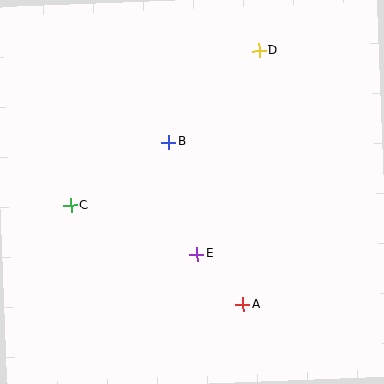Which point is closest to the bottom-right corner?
Point A is closest to the bottom-right corner.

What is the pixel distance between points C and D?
The distance between C and D is 243 pixels.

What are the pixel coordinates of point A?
Point A is at (243, 304).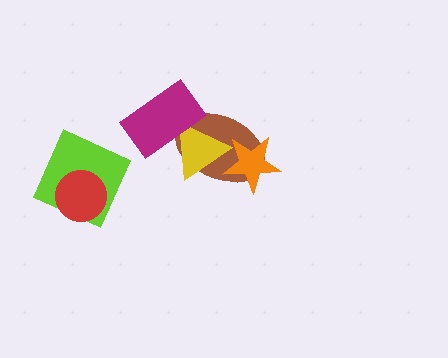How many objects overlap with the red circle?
1 object overlaps with the red circle.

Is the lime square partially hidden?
Yes, it is partially covered by another shape.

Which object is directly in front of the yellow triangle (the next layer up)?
The orange star is directly in front of the yellow triangle.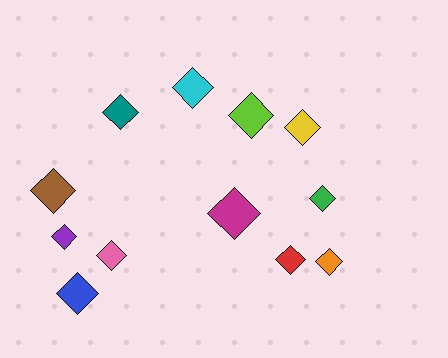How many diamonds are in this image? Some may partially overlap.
There are 12 diamonds.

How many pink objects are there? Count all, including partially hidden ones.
There is 1 pink object.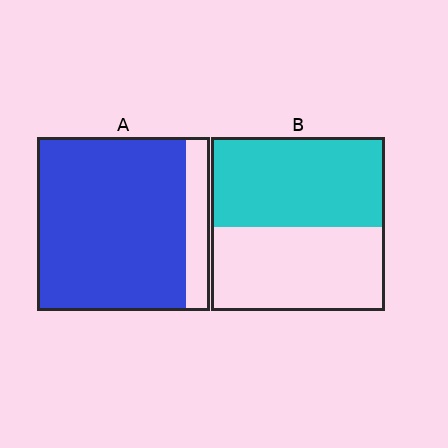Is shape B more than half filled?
Roughly half.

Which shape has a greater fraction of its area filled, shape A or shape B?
Shape A.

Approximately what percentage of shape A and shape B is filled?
A is approximately 85% and B is approximately 50%.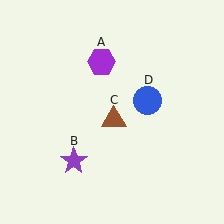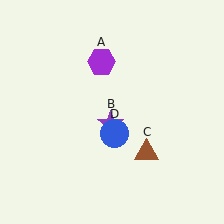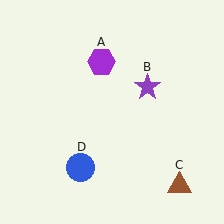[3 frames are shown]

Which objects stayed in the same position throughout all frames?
Purple hexagon (object A) remained stationary.